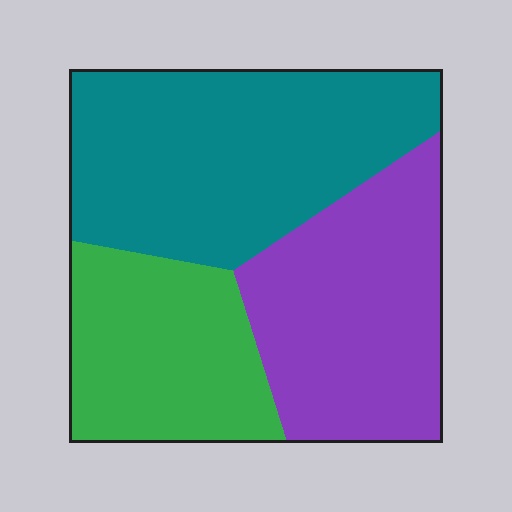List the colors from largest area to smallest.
From largest to smallest: teal, purple, green.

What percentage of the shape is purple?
Purple takes up between a sixth and a third of the shape.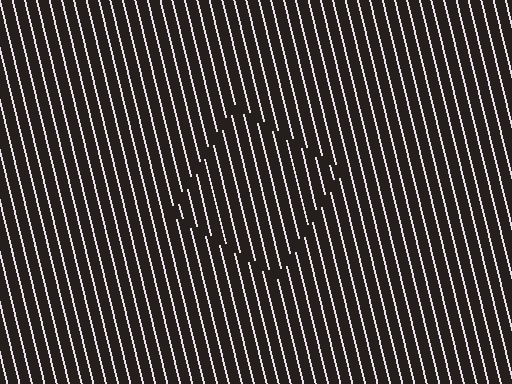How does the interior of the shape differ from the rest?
The interior of the shape contains the same grating, shifted by half a period — the contour is defined by the phase discontinuity where line-ends from the inner and outer gratings abut.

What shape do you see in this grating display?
An illusory square. The interior of the shape contains the same grating, shifted by half a period — the contour is defined by the phase discontinuity where line-ends from the inner and outer gratings abut.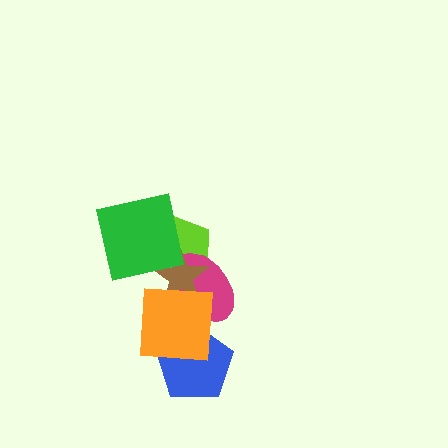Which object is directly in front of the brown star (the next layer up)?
The orange square is directly in front of the brown star.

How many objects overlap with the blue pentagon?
1 object overlaps with the blue pentagon.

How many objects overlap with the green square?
2 objects overlap with the green square.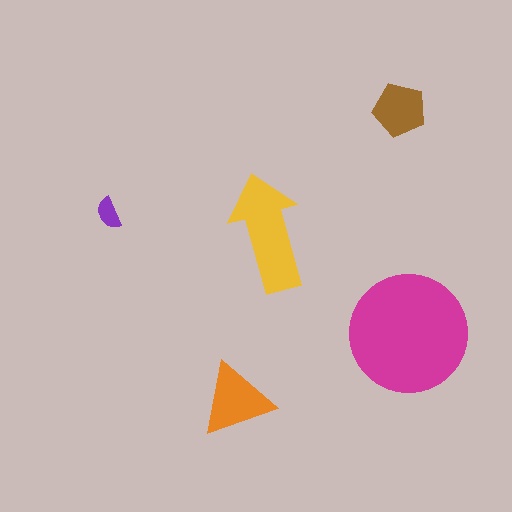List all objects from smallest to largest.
The purple semicircle, the brown pentagon, the orange triangle, the yellow arrow, the magenta circle.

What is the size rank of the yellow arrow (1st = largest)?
2nd.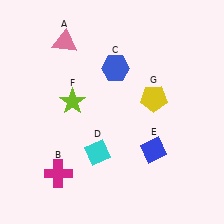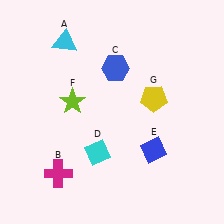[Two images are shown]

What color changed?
The triangle (A) changed from pink in Image 1 to cyan in Image 2.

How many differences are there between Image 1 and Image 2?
There is 1 difference between the two images.